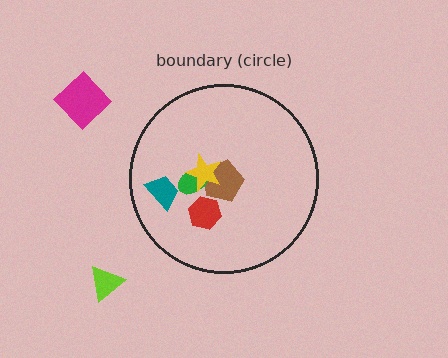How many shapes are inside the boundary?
5 inside, 2 outside.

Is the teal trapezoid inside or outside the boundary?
Inside.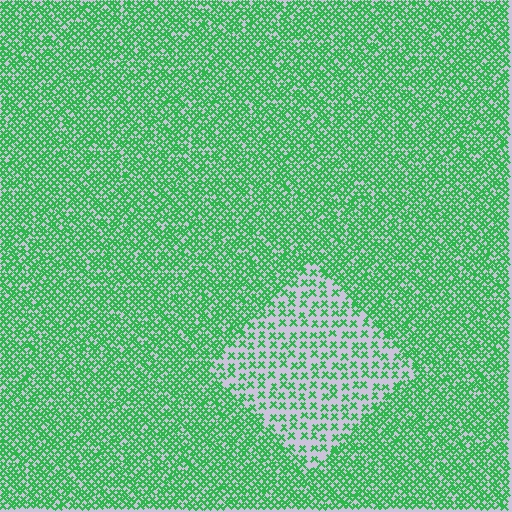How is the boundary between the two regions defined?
The boundary is defined by a change in element density (approximately 2.3x ratio). All elements are the same color, size, and shape.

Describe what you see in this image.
The image contains small green elements arranged at two different densities. A diamond-shaped region is visible where the elements are less densely packed than the surrounding area.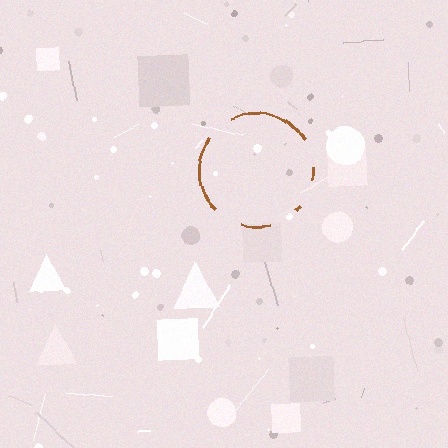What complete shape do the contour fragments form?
The contour fragments form a circle.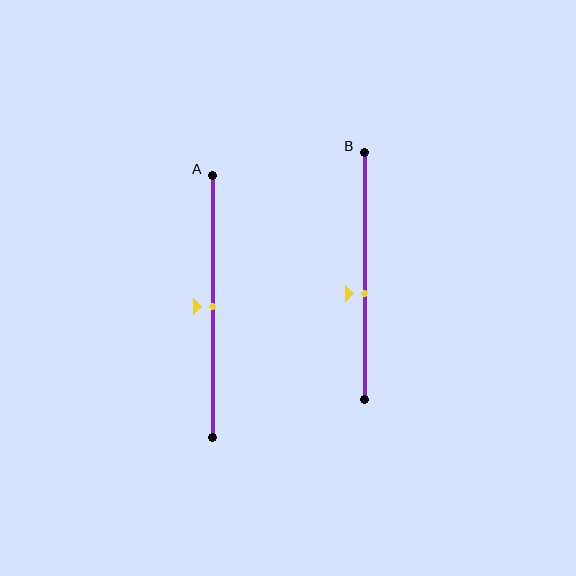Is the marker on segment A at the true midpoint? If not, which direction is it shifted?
Yes, the marker on segment A is at the true midpoint.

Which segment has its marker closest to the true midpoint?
Segment A has its marker closest to the true midpoint.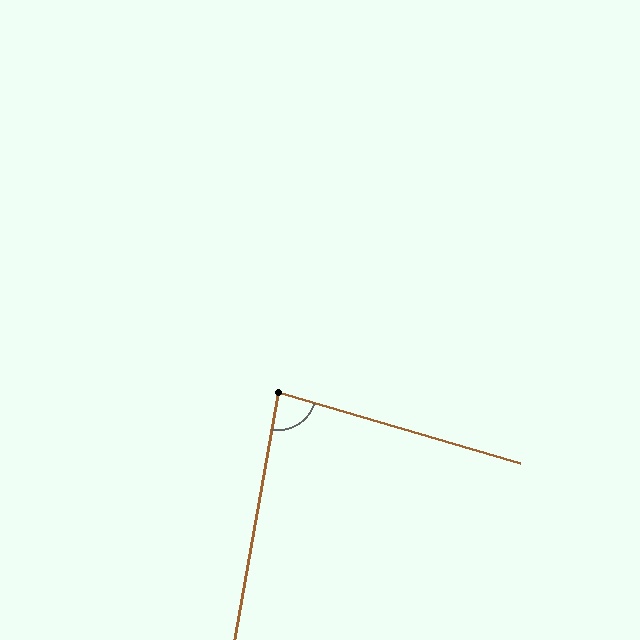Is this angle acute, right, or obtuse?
It is acute.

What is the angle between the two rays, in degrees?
Approximately 84 degrees.